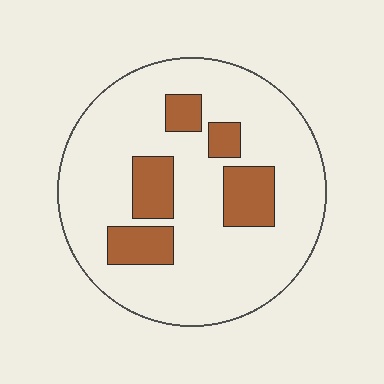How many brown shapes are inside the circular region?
5.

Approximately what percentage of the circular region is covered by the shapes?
Approximately 20%.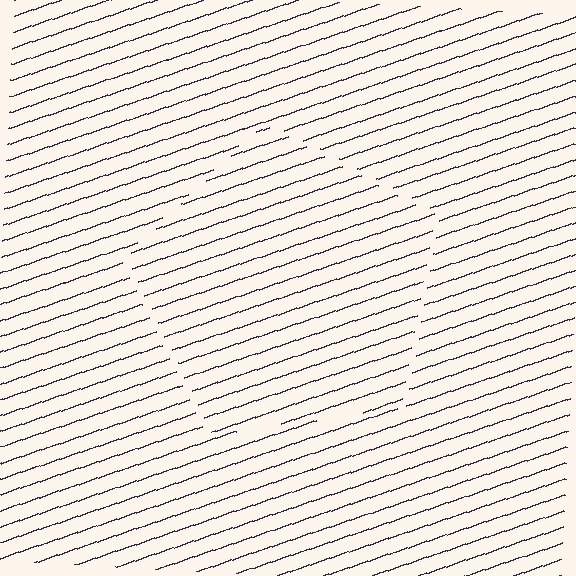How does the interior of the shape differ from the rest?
The interior of the shape contains the same grating, shifted by half a period — the contour is defined by the phase discontinuity where line-ends from the inner and outer gratings abut.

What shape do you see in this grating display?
An illusory pentagon. The interior of the shape contains the same grating, shifted by half a period — the contour is defined by the phase discontinuity where line-ends from the inner and outer gratings abut.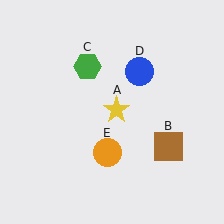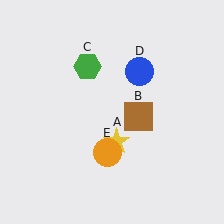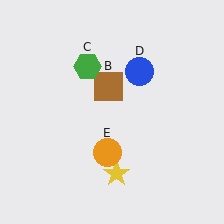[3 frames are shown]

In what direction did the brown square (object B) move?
The brown square (object B) moved up and to the left.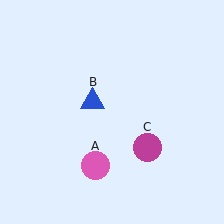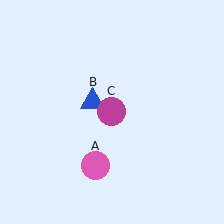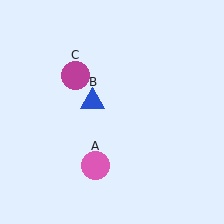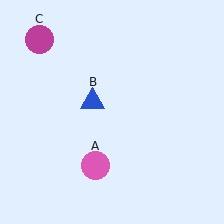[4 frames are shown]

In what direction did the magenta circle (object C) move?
The magenta circle (object C) moved up and to the left.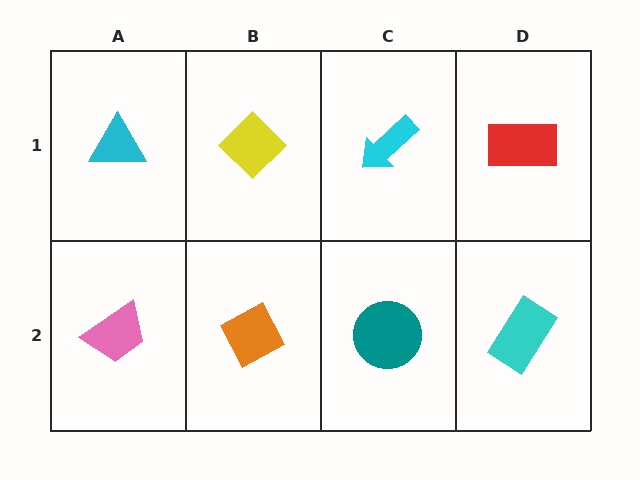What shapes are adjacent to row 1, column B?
An orange diamond (row 2, column B), a cyan triangle (row 1, column A), a cyan arrow (row 1, column C).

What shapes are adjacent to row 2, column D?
A red rectangle (row 1, column D), a teal circle (row 2, column C).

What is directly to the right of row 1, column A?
A yellow diamond.